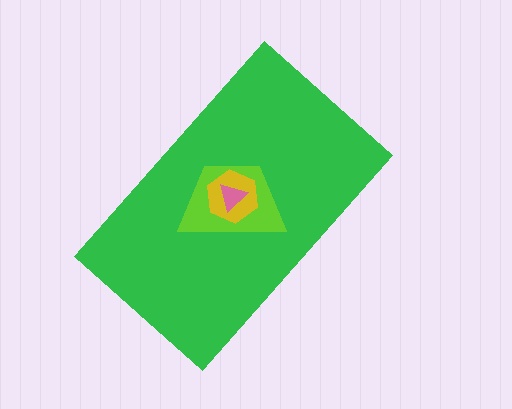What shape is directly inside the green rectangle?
The lime trapezoid.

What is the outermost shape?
The green rectangle.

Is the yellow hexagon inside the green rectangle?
Yes.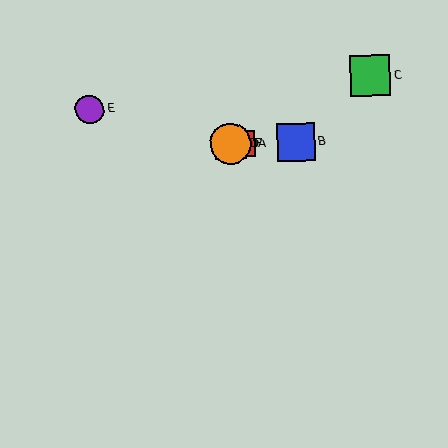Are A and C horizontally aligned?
No, A is at y≈144 and C is at y≈76.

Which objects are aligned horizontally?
Objects A, B, D, F are aligned horizontally.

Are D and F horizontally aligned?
Yes, both are at y≈144.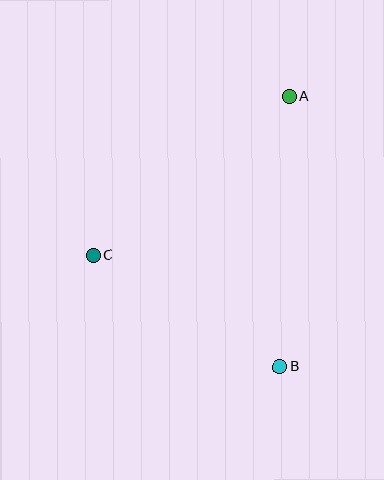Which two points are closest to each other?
Points B and C are closest to each other.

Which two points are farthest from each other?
Points A and B are farthest from each other.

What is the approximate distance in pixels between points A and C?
The distance between A and C is approximately 252 pixels.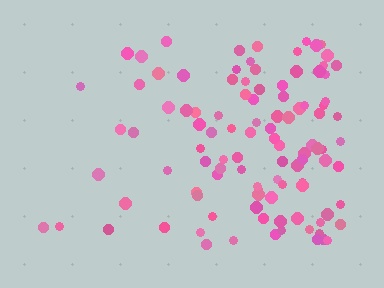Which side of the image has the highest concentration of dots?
The right.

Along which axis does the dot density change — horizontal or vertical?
Horizontal.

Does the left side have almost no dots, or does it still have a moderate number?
Still a moderate number, just noticeably fewer than the right.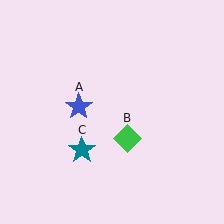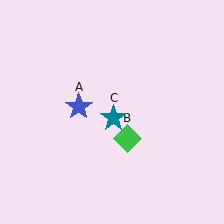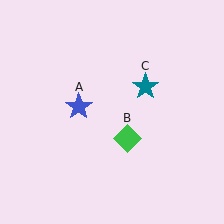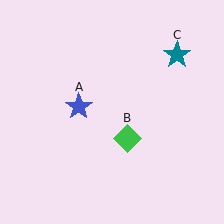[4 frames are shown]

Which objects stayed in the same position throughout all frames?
Blue star (object A) and green diamond (object B) remained stationary.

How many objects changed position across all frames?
1 object changed position: teal star (object C).